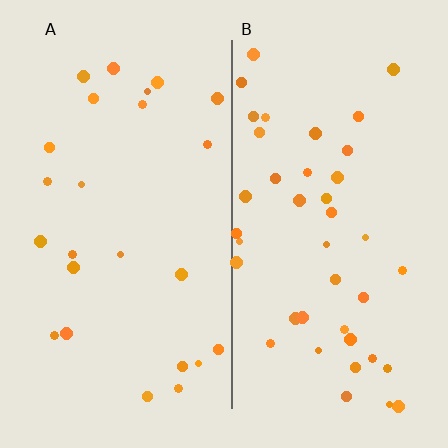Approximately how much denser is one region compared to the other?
Approximately 1.7× — region B over region A.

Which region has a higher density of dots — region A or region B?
B (the right).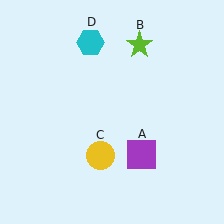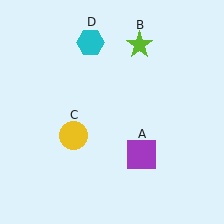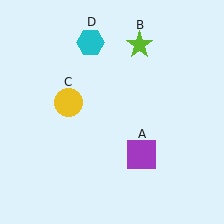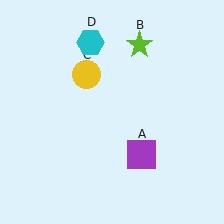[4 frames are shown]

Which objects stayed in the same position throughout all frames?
Purple square (object A) and lime star (object B) and cyan hexagon (object D) remained stationary.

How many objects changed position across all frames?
1 object changed position: yellow circle (object C).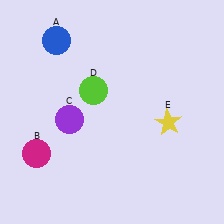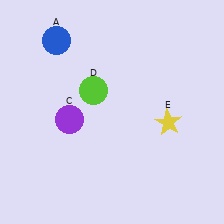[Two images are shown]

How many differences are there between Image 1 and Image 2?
There is 1 difference between the two images.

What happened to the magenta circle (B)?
The magenta circle (B) was removed in Image 2. It was in the bottom-left area of Image 1.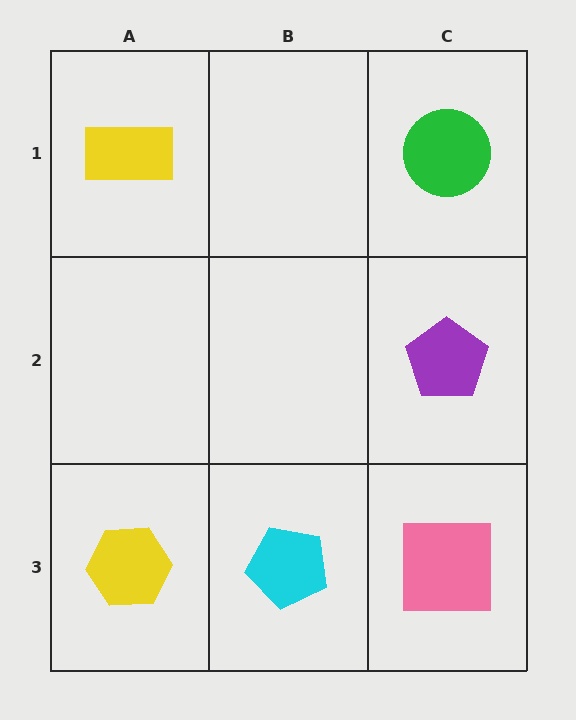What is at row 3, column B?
A cyan pentagon.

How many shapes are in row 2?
1 shape.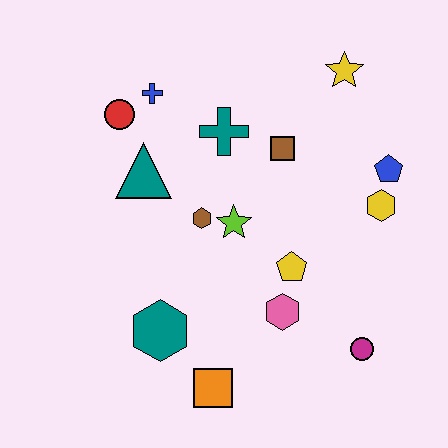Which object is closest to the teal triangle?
The red circle is closest to the teal triangle.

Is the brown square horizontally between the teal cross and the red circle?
No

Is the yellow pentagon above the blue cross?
No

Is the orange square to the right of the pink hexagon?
No